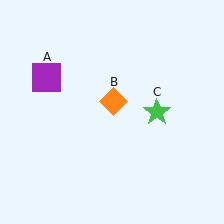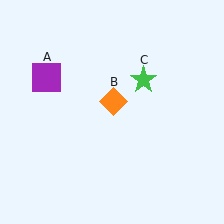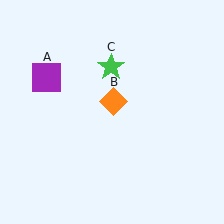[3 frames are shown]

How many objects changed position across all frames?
1 object changed position: green star (object C).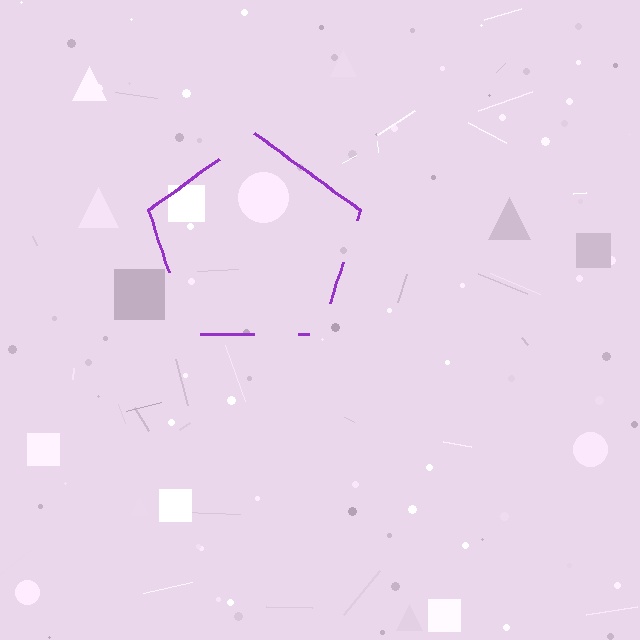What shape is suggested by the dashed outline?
The dashed outline suggests a pentagon.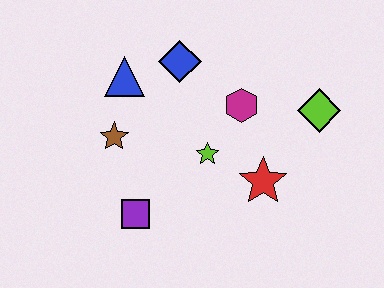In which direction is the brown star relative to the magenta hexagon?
The brown star is to the left of the magenta hexagon.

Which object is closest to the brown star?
The blue triangle is closest to the brown star.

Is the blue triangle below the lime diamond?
No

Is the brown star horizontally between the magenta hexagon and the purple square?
No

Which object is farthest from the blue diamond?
The purple square is farthest from the blue diamond.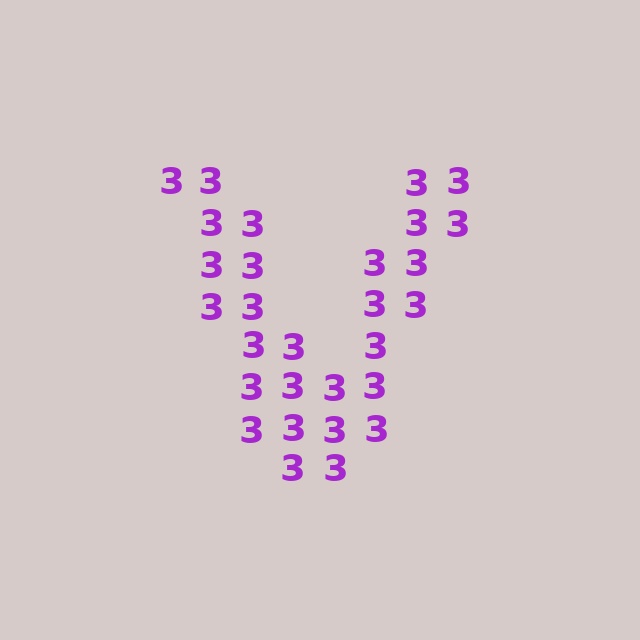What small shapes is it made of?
It is made of small digit 3's.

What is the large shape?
The large shape is the letter V.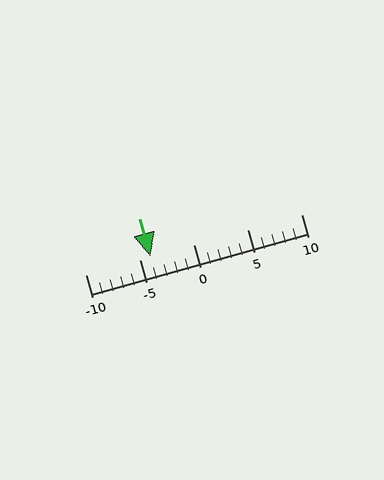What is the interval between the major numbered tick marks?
The major tick marks are spaced 5 units apart.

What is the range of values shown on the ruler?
The ruler shows values from -10 to 10.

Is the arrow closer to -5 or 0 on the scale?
The arrow is closer to -5.